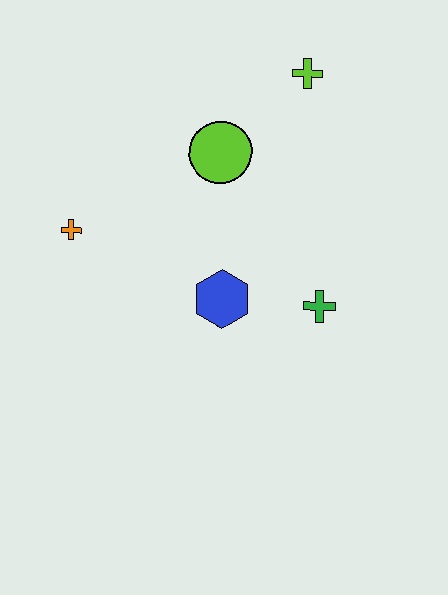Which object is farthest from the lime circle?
The green cross is farthest from the lime circle.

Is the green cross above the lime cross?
No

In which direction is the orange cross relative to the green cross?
The orange cross is to the left of the green cross.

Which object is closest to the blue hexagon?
The green cross is closest to the blue hexagon.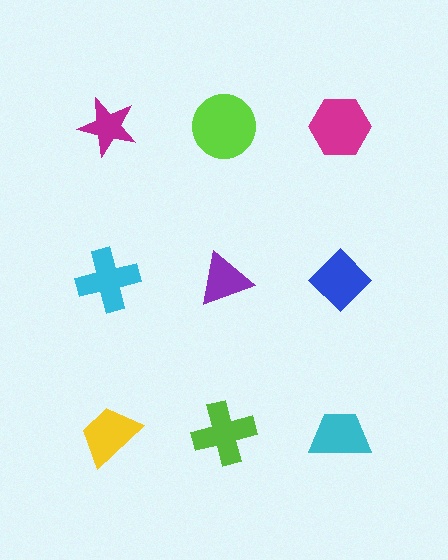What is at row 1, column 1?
A magenta star.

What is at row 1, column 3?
A magenta hexagon.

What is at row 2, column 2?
A purple triangle.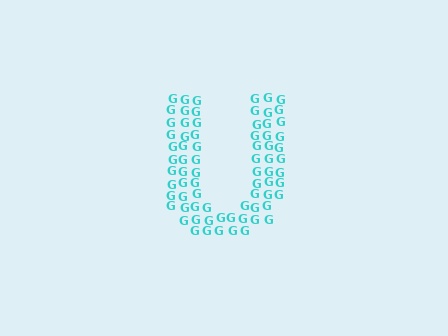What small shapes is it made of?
It is made of small letter G's.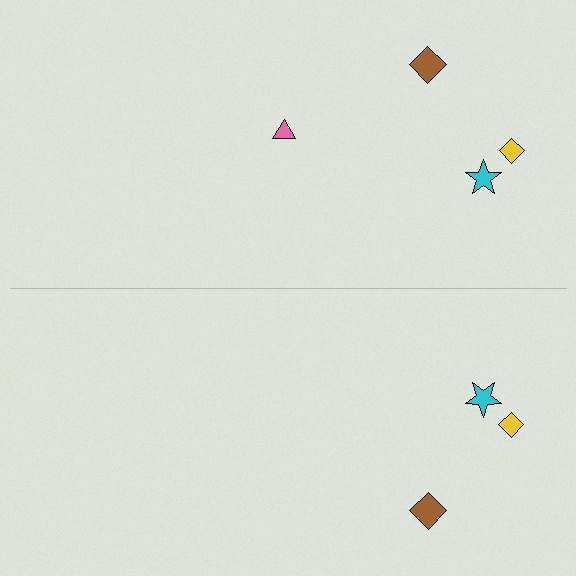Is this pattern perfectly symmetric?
No, the pattern is not perfectly symmetric. A pink triangle is missing from the bottom side.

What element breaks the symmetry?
A pink triangle is missing from the bottom side.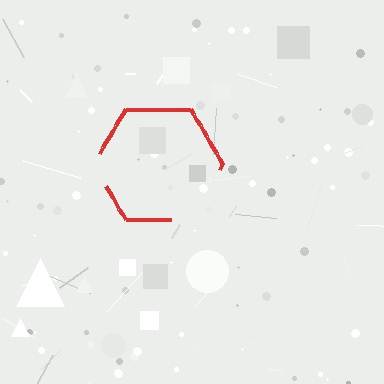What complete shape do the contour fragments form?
The contour fragments form a hexagon.